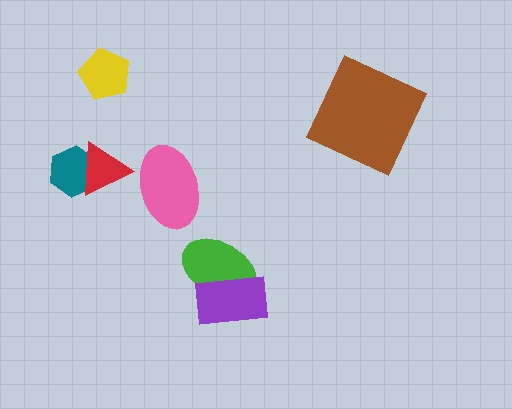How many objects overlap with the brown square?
0 objects overlap with the brown square.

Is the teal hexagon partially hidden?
Yes, it is partially covered by another shape.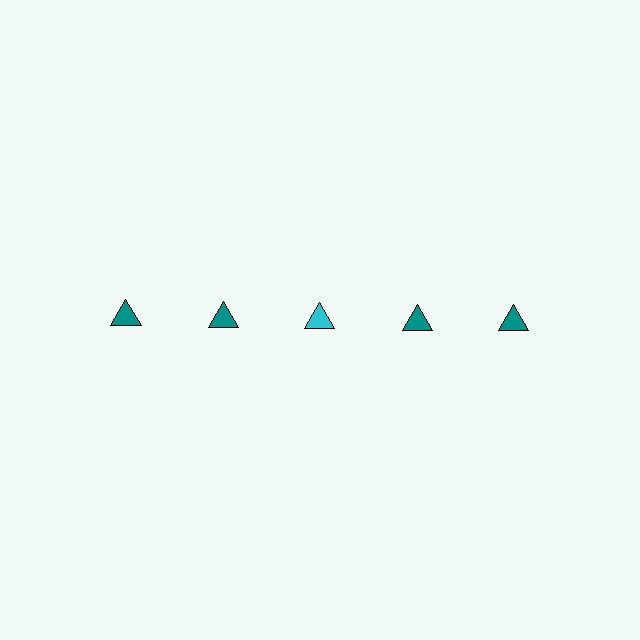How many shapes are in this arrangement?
There are 5 shapes arranged in a grid pattern.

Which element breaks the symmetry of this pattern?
The cyan triangle in the top row, center column breaks the symmetry. All other shapes are teal triangles.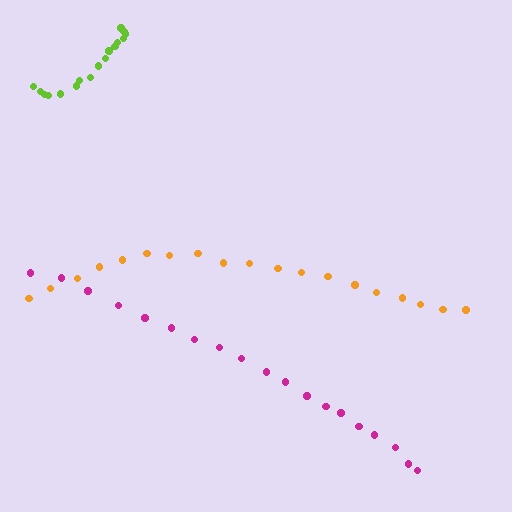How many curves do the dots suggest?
There are 3 distinct paths.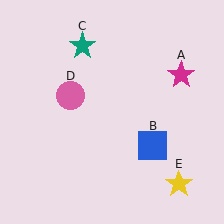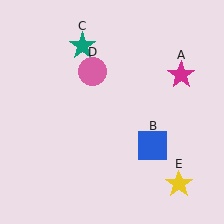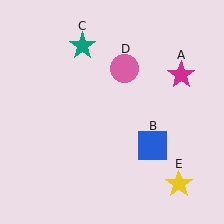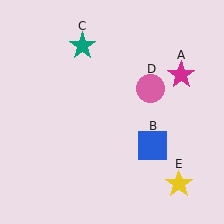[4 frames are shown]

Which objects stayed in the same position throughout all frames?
Magenta star (object A) and blue square (object B) and teal star (object C) and yellow star (object E) remained stationary.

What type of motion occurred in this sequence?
The pink circle (object D) rotated clockwise around the center of the scene.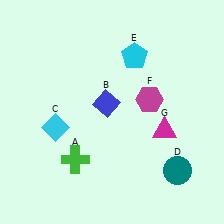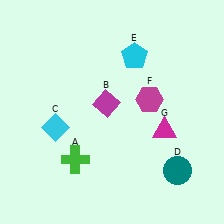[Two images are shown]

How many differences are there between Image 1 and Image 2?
There is 1 difference between the two images.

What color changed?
The diamond (B) changed from blue in Image 1 to magenta in Image 2.